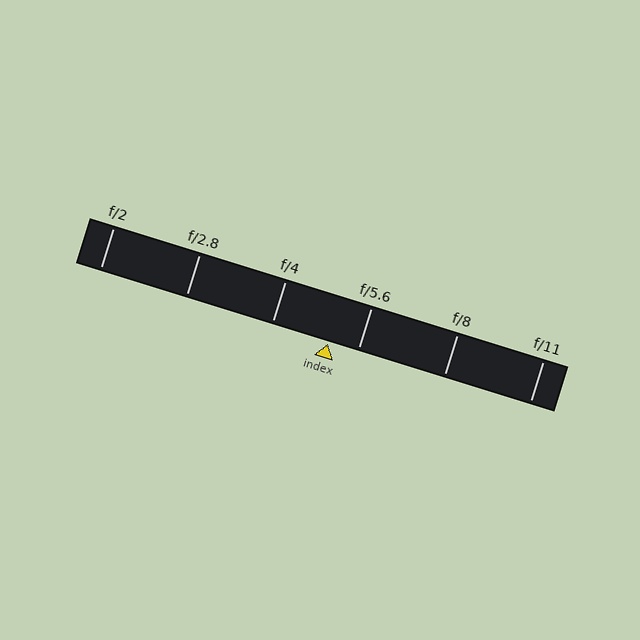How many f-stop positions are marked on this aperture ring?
There are 6 f-stop positions marked.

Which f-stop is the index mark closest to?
The index mark is closest to f/5.6.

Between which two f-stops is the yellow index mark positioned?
The index mark is between f/4 and f/5.6.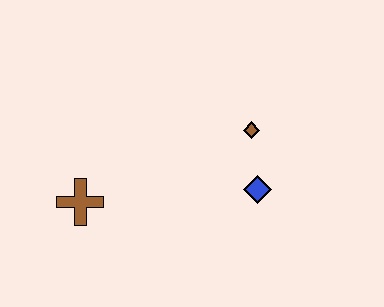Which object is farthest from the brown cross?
The brown diamond is farthest from the brown cross.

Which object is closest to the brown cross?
The blue diamond is closest to the brown cross.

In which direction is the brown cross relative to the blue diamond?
The brown cross is to the left of the blue diamond.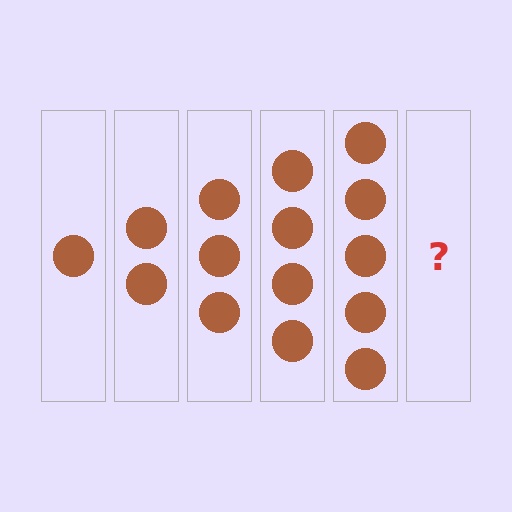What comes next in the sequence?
The next element should be 6 circles.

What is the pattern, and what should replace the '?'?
The pattern is that each step adds one more circle. The '?' should be 6 circles.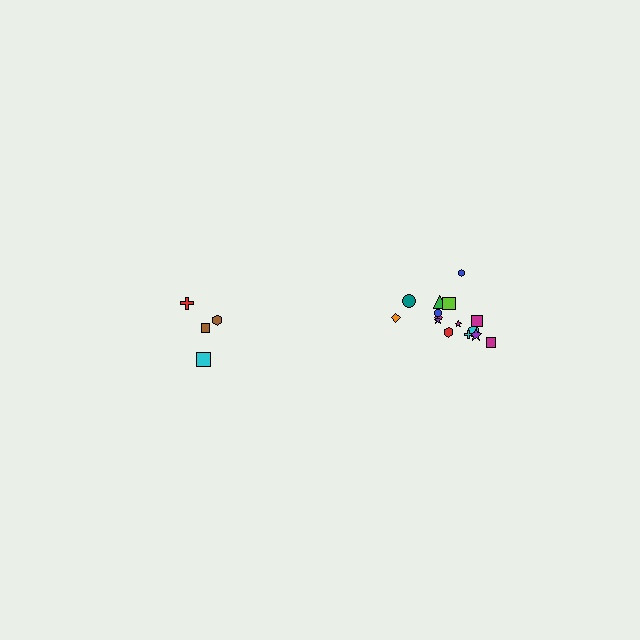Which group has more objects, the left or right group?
The right group.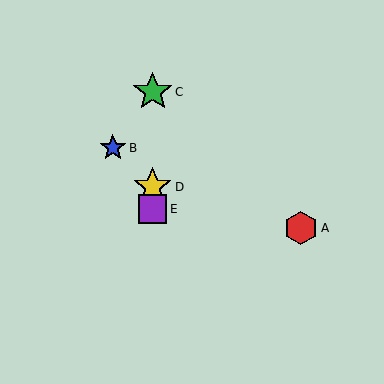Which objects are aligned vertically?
Objects C, D, E are aligned vertically.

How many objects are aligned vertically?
3 objects (C, D, E) are aligned vertically.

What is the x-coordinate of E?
Object E is at x≈153.